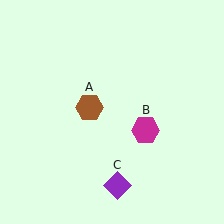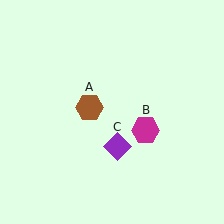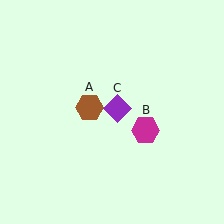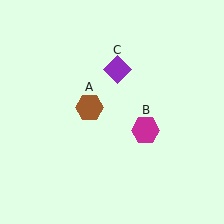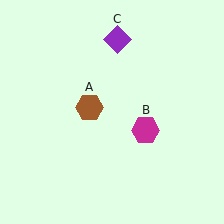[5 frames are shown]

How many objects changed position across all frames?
1 object changed position: purple diamond (object C).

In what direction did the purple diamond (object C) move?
The purple diamond (object C) moved up.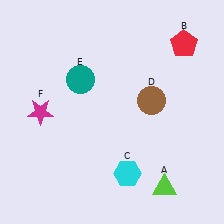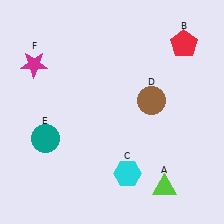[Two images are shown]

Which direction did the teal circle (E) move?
The teal circle (E) moved down.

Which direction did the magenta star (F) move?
The magenta star (F) moved up.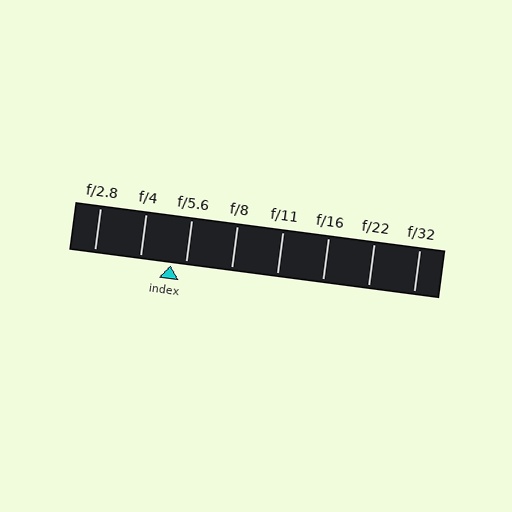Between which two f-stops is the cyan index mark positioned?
The index mark is between f/4 and f/5.6.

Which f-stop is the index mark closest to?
The index mark is closest to f/5.6.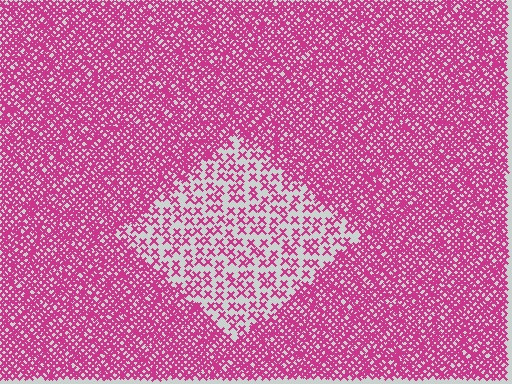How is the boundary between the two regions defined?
The boundary is defined by a change in element density (approximately 2.8x ratio). All elements are the same color, size, and shape.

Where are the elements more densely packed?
The elements are more densely packed outside the diamond boundary.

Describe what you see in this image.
The image contains small magenta elements arranged at two different densities. A diamond-shaped region is visible where the elements are less densely packed than the surrounding area.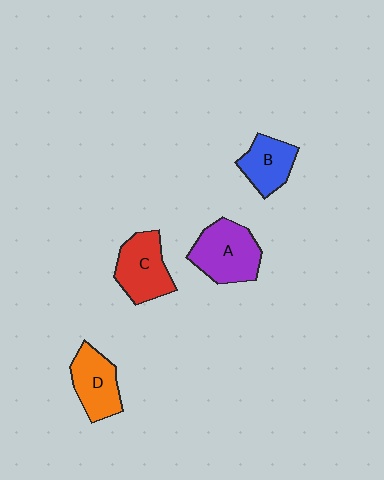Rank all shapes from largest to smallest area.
From largest to smallest: A (purple), C (red), D (orange), B (blue).